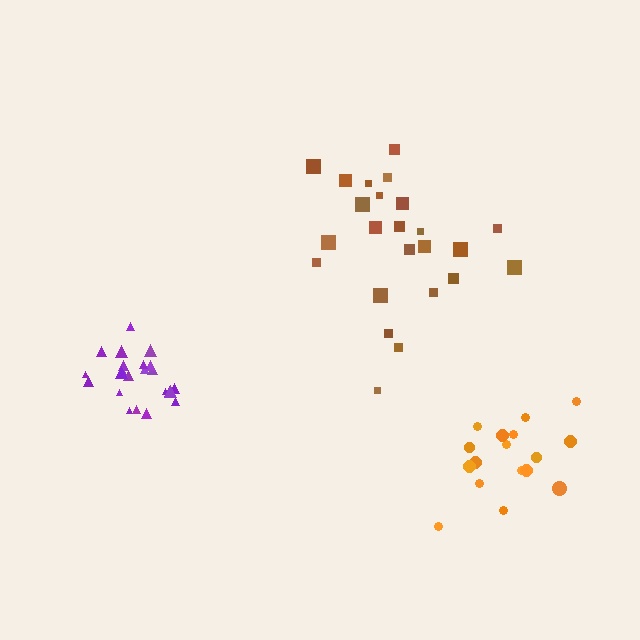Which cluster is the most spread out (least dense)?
Brown.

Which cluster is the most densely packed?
Purple.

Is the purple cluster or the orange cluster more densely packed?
Purple.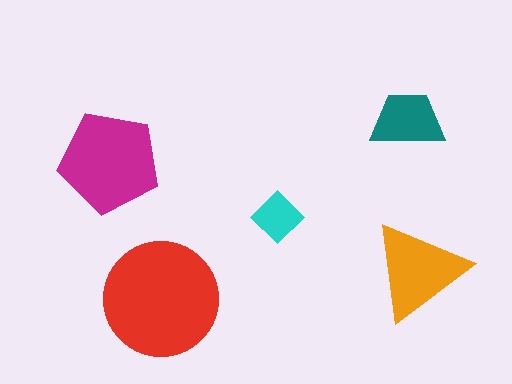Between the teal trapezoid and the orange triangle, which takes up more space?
The orange triangle.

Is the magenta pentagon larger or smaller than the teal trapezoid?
Larger.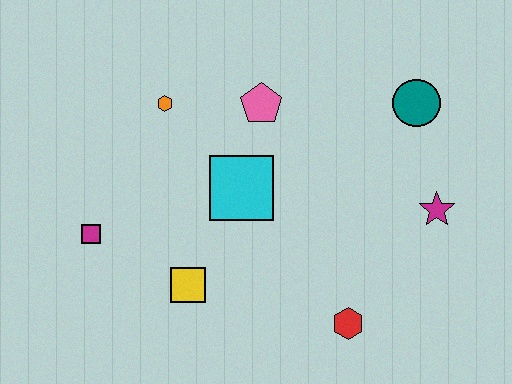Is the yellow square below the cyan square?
Yes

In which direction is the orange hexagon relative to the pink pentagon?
The orange hexagon is to the left of the pink pentagon.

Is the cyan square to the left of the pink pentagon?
Yes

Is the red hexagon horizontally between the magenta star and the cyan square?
Yes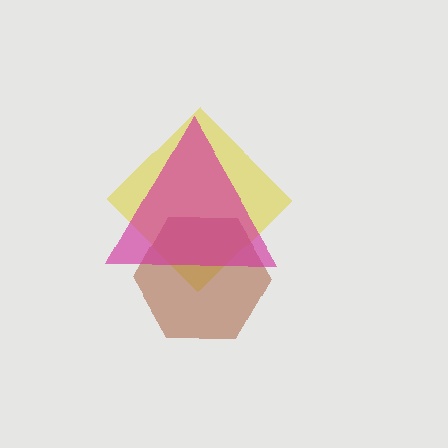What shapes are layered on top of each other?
The layered shapes are: a yellow diamond, a brown hexagon, a magenta triangle.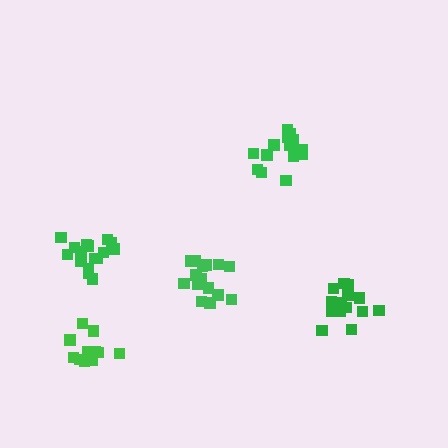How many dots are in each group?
Group 1: 18 dots, Group 2: 16 dots, Group 3: 18 dots, Group 4: 13 dots, Group 5: 14 dots (79 total).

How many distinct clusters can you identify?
There are 5 distinct clusters.